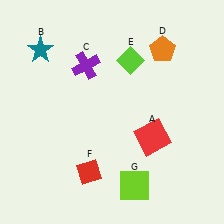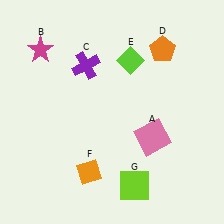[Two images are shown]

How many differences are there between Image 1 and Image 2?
There are 3 differences between the two images.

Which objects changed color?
A changed from red to pink. B changed from teal to magenta. F changed from red to orange.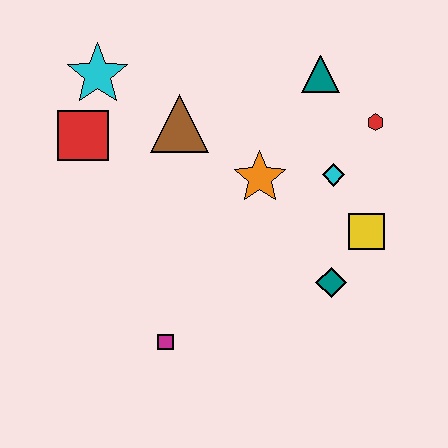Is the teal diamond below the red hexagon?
Yes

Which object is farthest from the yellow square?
The cyan star is farthest from the yellow square.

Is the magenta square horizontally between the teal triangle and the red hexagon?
No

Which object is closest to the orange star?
The cyan diamond is closest to the orange star.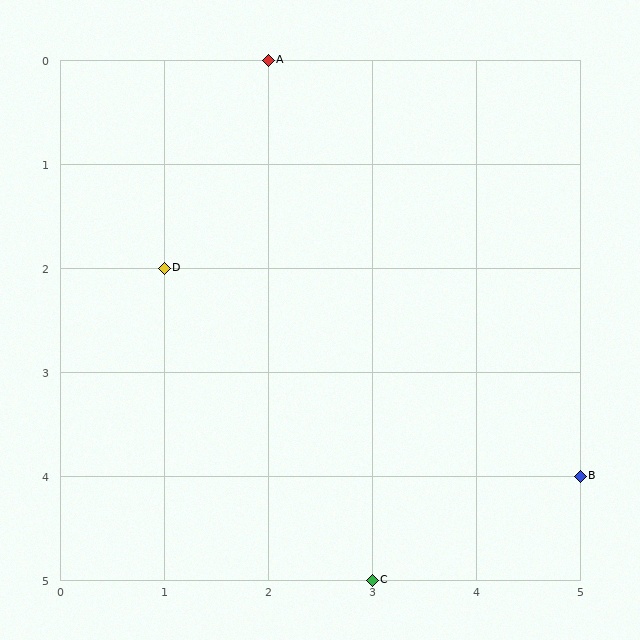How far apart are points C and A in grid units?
Points C and A are 1 column and 5 rows apart (about 5.1 grid units diagonally).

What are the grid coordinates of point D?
Point D is at grid coordinates (1, 2).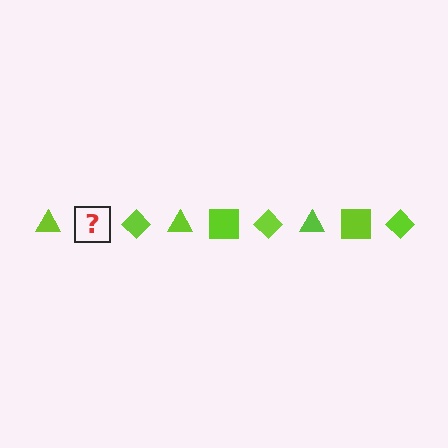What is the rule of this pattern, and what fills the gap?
The rule is that the pattern cycles through triangle, square, diamond shapes in lime. The gap should be filled with a lime square.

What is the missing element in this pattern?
The missing element is a lime square.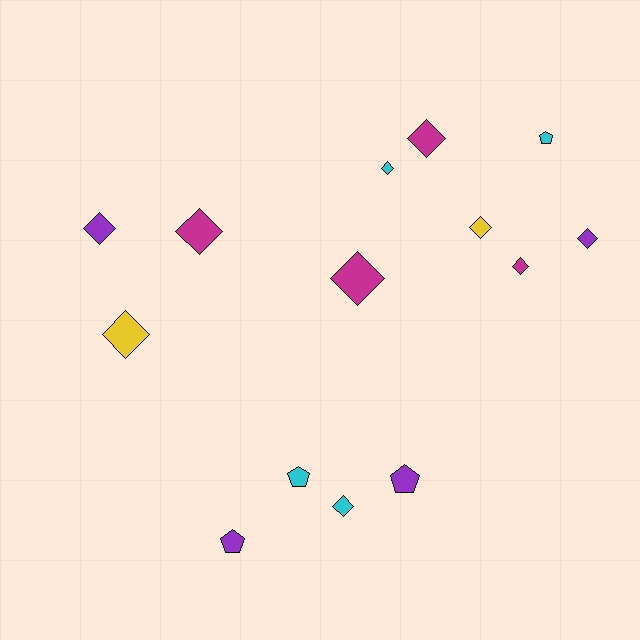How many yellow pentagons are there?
There are no yellow pentagons.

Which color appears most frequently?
Cyan, with 4 objects.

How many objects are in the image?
There are 14 objects.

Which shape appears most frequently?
Diamond, with 10 objects.